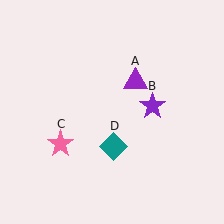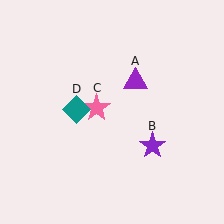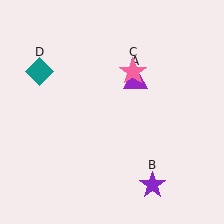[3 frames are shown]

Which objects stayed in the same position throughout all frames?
Purple triangle (object A) remained stationary.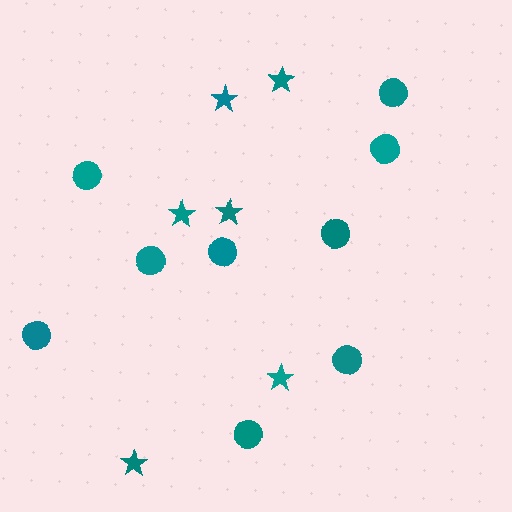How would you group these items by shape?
There are 2 groups: one group of stars (6) and one group of circles (9).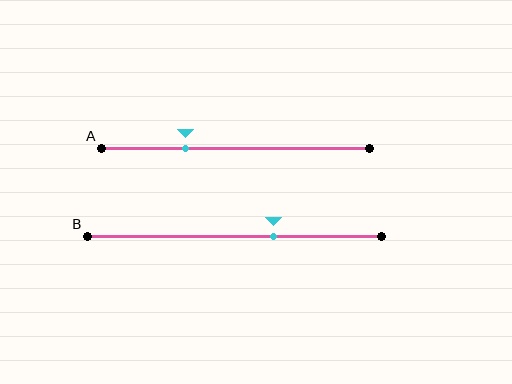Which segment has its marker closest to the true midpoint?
Segment B has its marker closest to the true midpoint.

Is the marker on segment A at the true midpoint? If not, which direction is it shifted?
No, the marker on segment A is shifted to the left by about 19% of the segment length.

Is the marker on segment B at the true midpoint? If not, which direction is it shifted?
No, the marker on segment B is shifted to the right by about 13% of the segment length.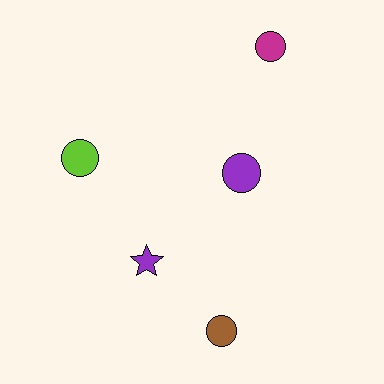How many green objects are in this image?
There are no green objects.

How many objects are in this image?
There are 5 objects.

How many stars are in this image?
There is 1 star.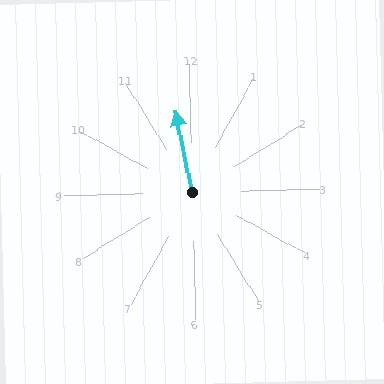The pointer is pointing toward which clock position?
Roughly 12 o'clock.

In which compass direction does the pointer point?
North.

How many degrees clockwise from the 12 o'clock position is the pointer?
Approximately 350 degrees.